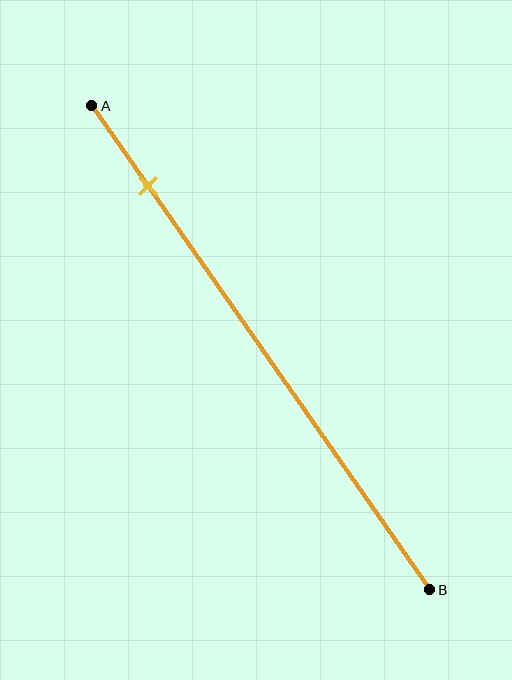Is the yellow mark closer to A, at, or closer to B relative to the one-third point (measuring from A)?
The yellow mark is closer to point A than the one-third point of segment AB.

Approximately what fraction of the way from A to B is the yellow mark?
The yellow mark is approximately 15% of the way from A to B.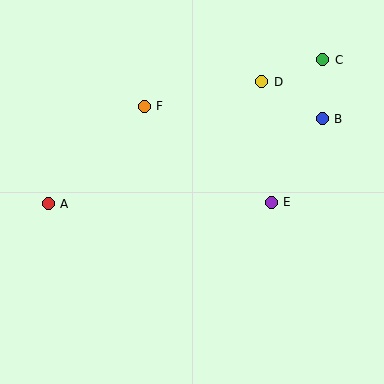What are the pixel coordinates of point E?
Point E is at (271, 202).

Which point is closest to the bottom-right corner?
Point E is closest to the bottom-right corner.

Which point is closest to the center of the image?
Point E at (271, 202) is closest to the center.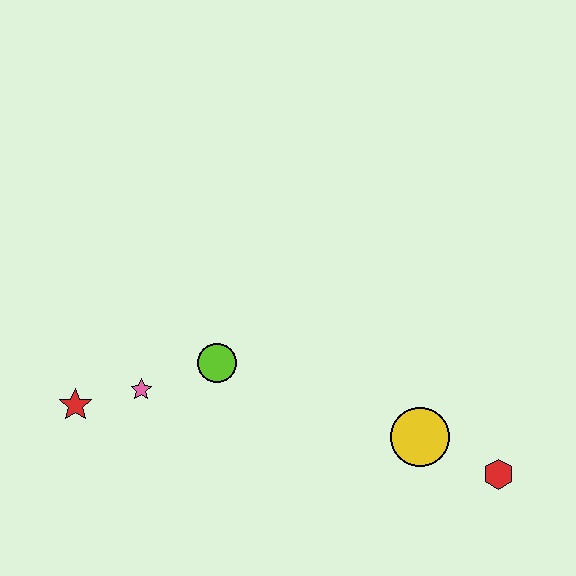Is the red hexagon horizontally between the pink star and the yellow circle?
No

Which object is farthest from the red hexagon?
The red star is farthest from the red hexagon.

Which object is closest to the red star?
The pink star is closest to the red star.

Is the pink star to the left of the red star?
No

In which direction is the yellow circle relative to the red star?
The yellow circle is to the right of the red star.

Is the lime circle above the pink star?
Yes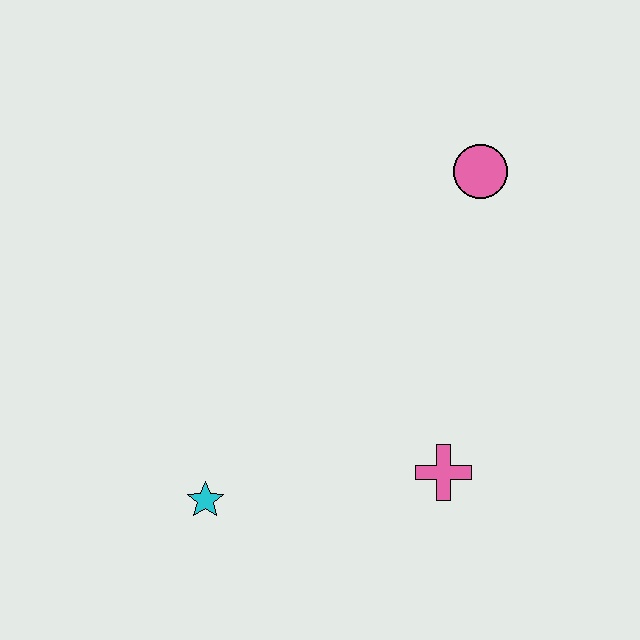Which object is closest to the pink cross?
The cyan star is closest to the pink cross.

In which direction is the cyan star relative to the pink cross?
The cyan star is to the left of the pink cross.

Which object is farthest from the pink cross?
The pink circle is farthest from the pink cross.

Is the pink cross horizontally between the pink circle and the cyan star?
Yes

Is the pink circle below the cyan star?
No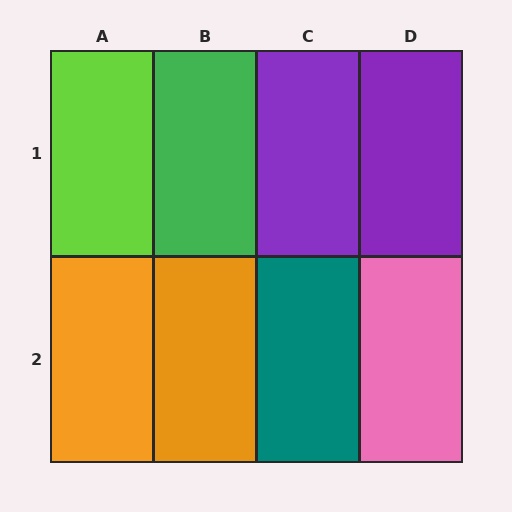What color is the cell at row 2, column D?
Pink.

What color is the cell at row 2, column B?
Orange.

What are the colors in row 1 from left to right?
Lime, green, purple, purple.